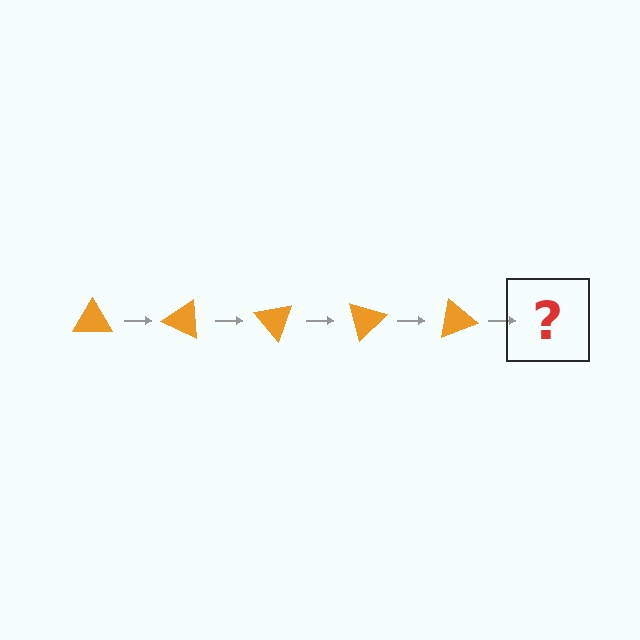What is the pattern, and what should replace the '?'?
The pattern is that the triangle rotates 25 degrees each step. The '?' should be an orange triangle rotated 125 degrees.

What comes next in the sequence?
The next element should be an orange triangle rotated 125 degrees.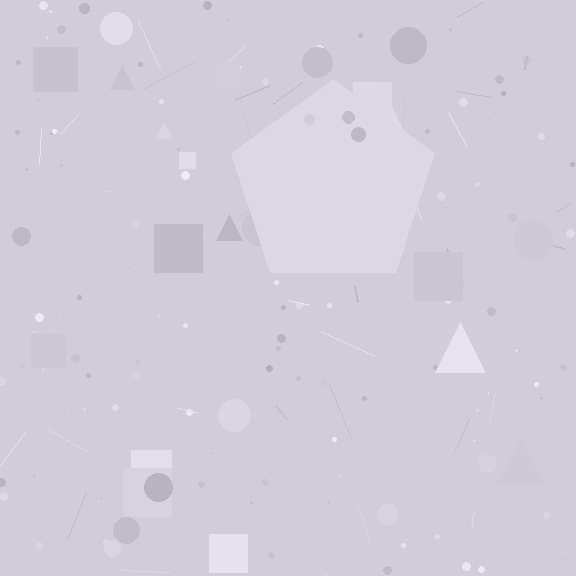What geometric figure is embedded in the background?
A pentagon is embedded in the background.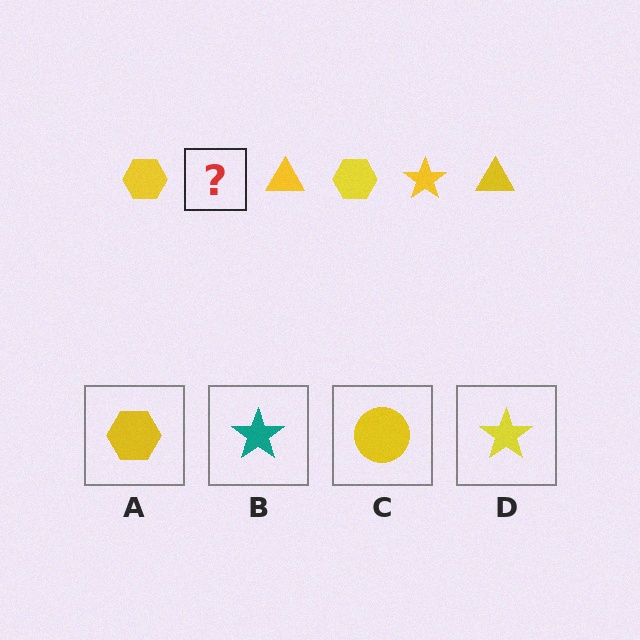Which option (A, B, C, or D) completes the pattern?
D.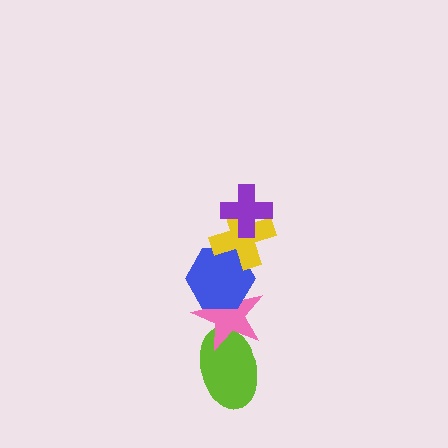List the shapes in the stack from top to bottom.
From top to bottom: the purple cross, the yellow cross, the blue hexagon, the pink star, the lime ellipse.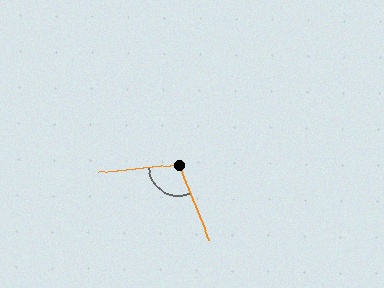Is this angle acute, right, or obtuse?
It is obtuse.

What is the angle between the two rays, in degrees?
Approximately 106 degrees.